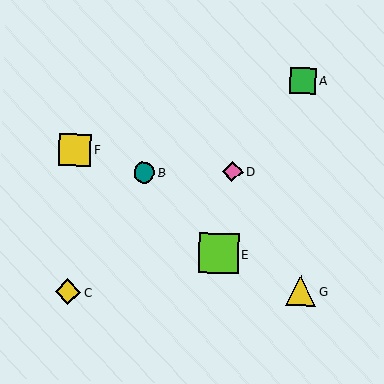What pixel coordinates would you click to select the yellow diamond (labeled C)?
Click at (68, 292) to select the yellow diamond C.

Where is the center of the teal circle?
The center of the teal circle is at (144, 172).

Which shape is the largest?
The lime square (labeled E) is the largest.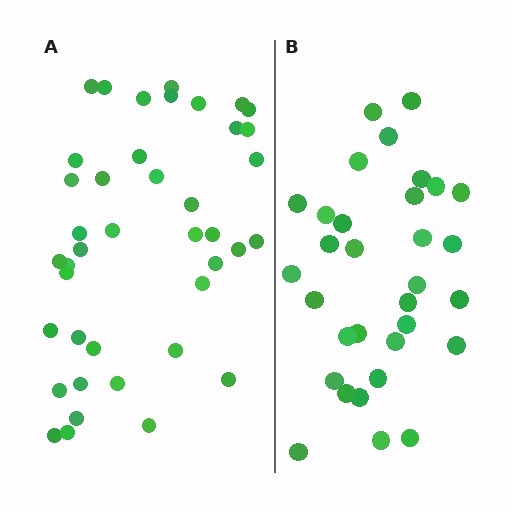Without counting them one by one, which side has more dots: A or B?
Region A (the left region) has more dots.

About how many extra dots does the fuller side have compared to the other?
Region A has roughly 8 or so more dots than region B.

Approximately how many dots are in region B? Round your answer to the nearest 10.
About 30 dots. (The exact count is 32, which rounds to 30.)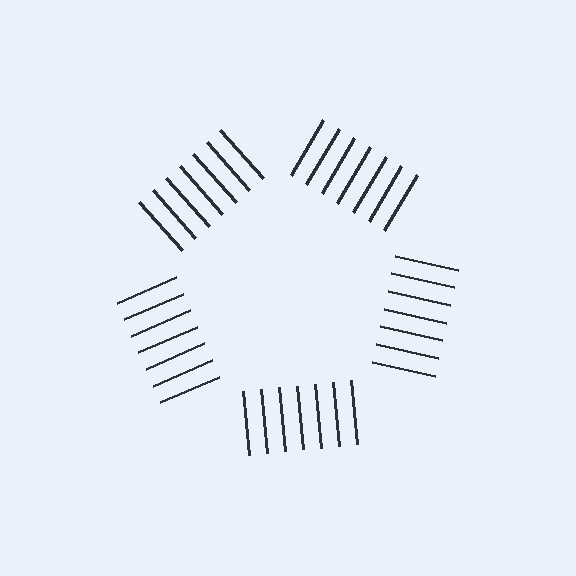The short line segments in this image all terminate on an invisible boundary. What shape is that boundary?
An illusory pentagon — the line segments terminate on its edges but no continuous stroke is drawn.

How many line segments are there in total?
35 — 7 along each of the 5 edges.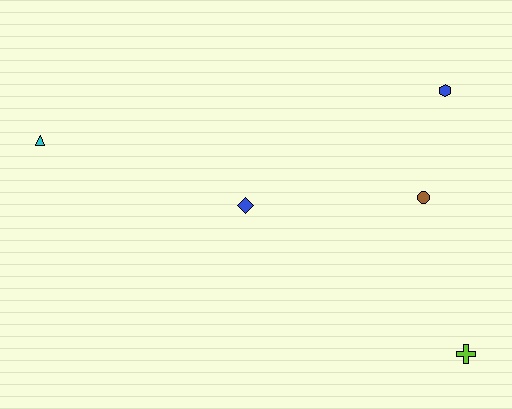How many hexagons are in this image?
There is 1 hexagon.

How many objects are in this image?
There are 5 objects.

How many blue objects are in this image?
There are 2 blue objects.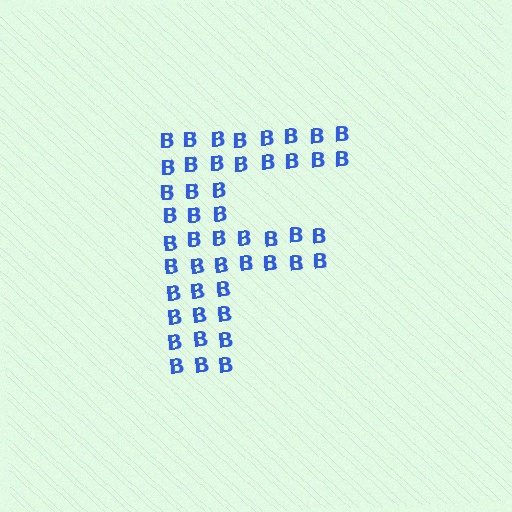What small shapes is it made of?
It is made of small letter B's.